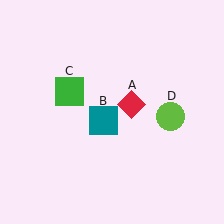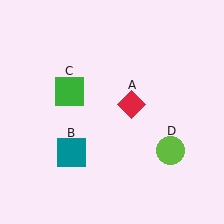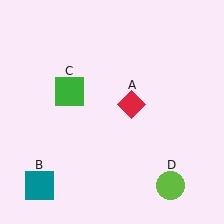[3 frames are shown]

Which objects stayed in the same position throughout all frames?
Red diamond (object A) and green square (object C) remained stationary.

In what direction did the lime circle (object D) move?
The lime circle (object D) moved down.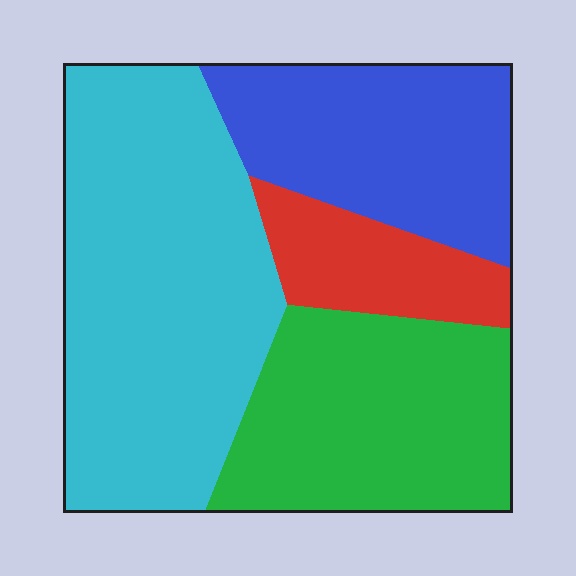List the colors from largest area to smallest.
From largest to smallest: cyan, green, blue, red.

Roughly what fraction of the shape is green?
Green covers about 25% of the shape.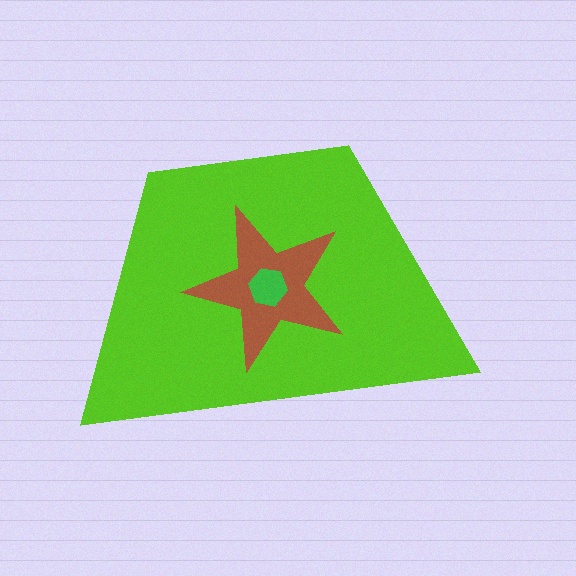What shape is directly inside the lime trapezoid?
The brown star.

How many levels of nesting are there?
3.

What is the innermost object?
The green hexagon.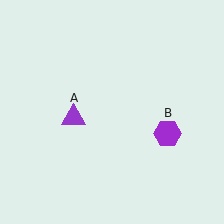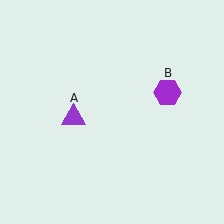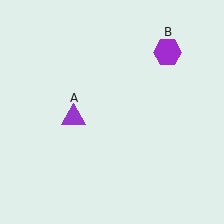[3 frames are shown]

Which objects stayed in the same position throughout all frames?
Purple triangle (object A) remained stationary.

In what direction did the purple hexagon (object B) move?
The purple hexagon (object B) moved up.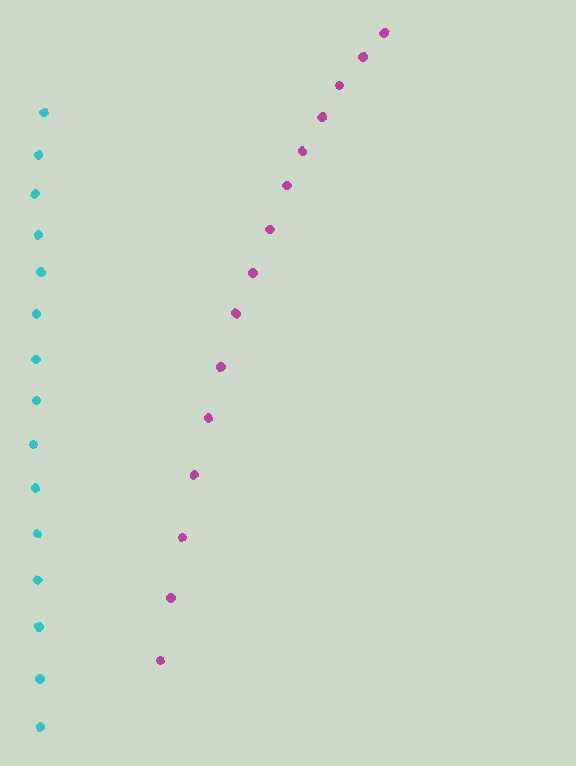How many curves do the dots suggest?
There are 2 distinct paths.